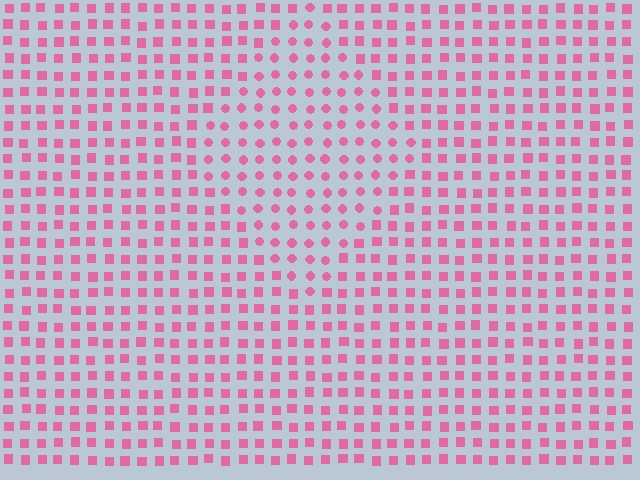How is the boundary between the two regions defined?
The boundary is defined by a change in element shape: circles inside vs. squares outside. All elements share the same color and spacing.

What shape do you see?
I see a diamond.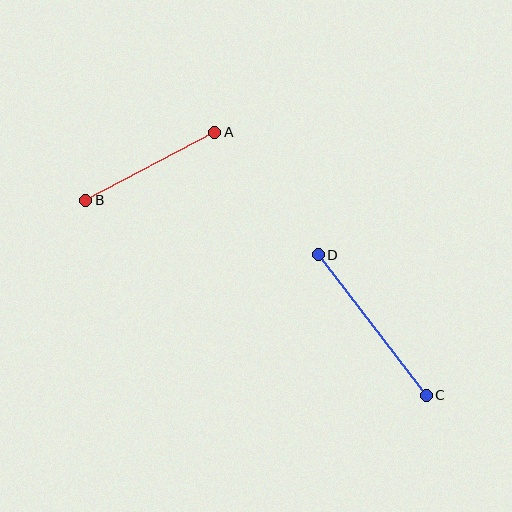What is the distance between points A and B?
The distance is approximately 146 pixels.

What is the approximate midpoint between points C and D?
The midpoint is at approximately (372, 325) pixels.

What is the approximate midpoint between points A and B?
The midpoint is at approximately (150, 166) pixels.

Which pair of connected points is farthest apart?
Points C and D are farthest apart.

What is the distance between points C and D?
The distance is approximately 178 pixels.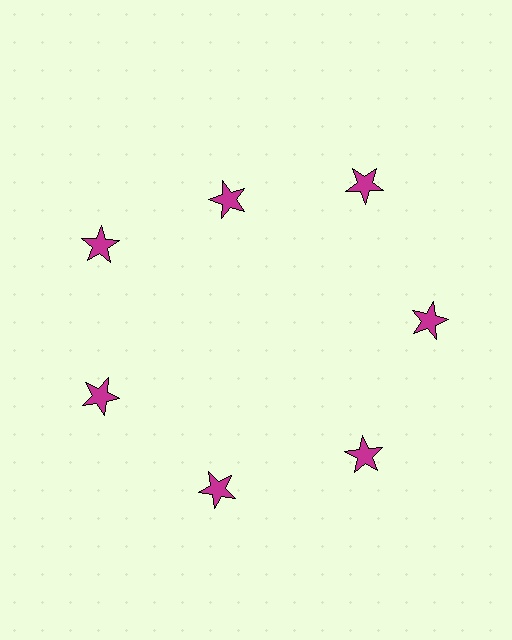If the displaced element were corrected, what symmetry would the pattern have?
It would have 7-fold rotational symmetry — the pattern would map onto itself every 51 degrees.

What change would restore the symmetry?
The symmetry would be restored by moving it outward, back onto the ring so that all 7 stars sit at equal angles and equal distance from the center.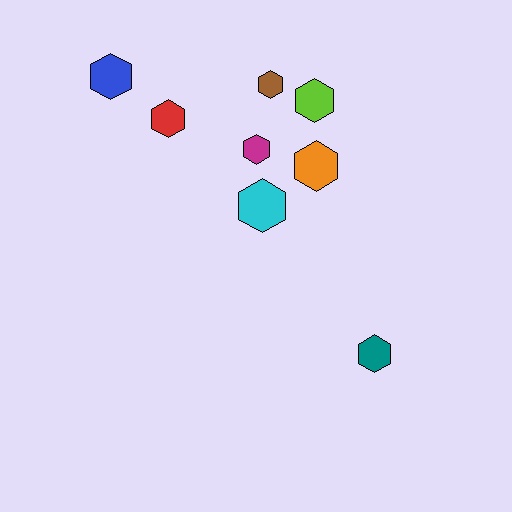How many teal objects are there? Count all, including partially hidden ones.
There is 1 teal object.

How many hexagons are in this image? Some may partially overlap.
There are 8 hexagons.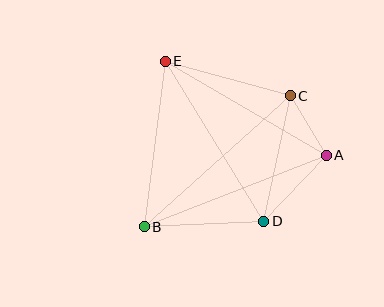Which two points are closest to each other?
Points A and C are closest to each other.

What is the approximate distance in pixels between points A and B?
The distance between A and B is approximately 195 pixels.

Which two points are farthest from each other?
Points B and C are farthest from each other.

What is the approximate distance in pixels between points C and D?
The distance between C and D is approximately 128 pixels.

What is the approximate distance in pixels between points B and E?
The distance between B and E is approximately 167 pixels.